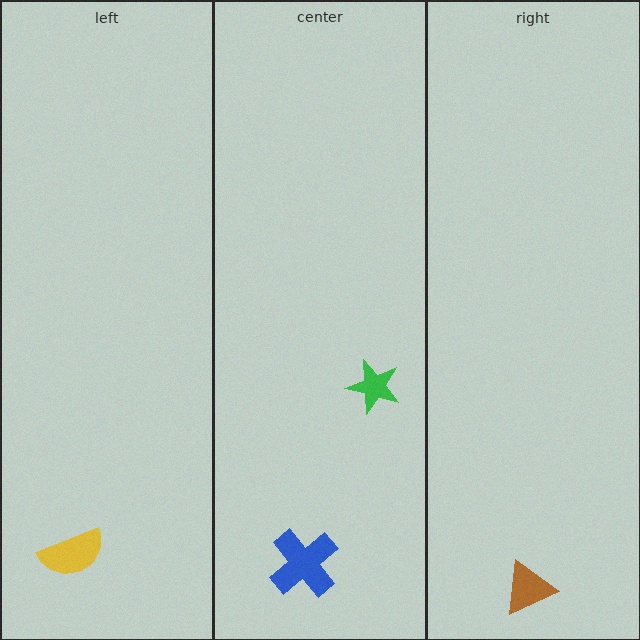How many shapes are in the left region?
1.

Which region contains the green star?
The center region.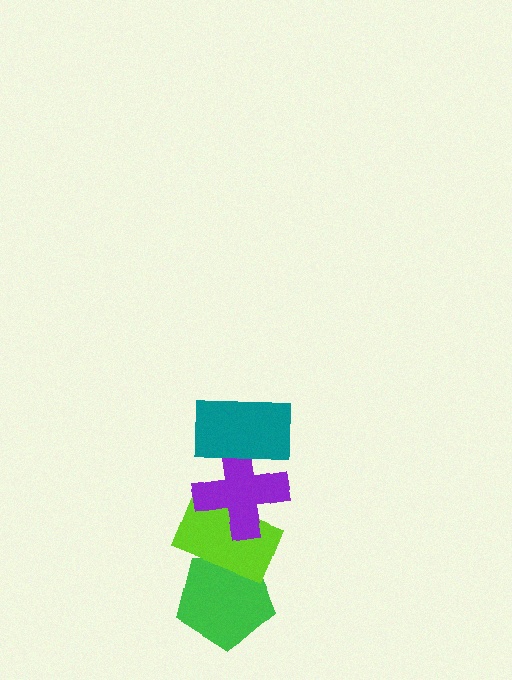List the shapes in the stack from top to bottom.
From top to bottom: the teal rectangle, the purple cross, the lime rectangle, the green pentagon.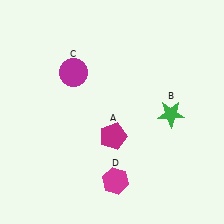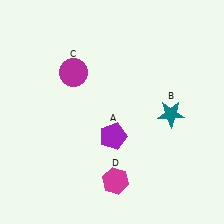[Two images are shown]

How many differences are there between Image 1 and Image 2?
There are 2 differences between the two images.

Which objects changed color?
A changed from magenta to purple. B changed from green to teal.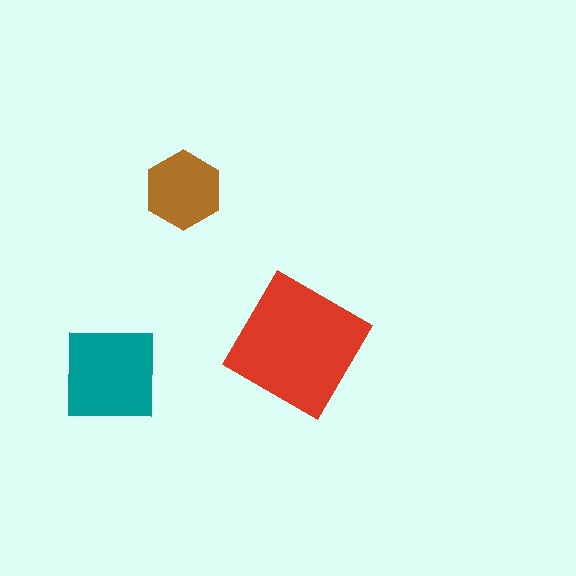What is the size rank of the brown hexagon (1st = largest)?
3rd.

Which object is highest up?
The brown hexagon is topmost.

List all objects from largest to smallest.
The red diamond, the teal square, the brown hexagon.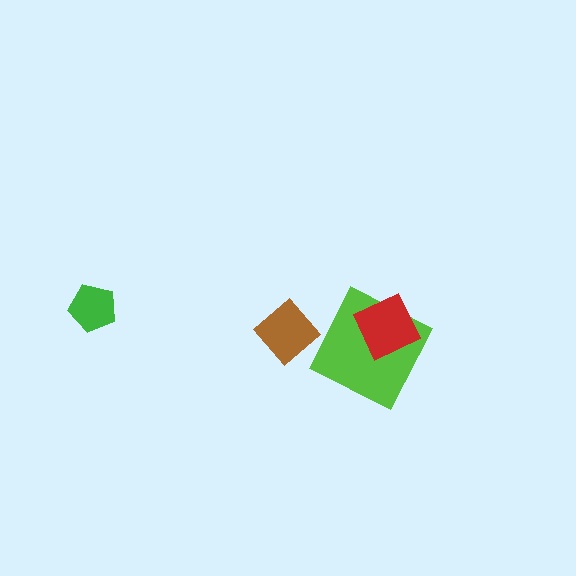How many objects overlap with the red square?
1 object overlaps with the red square.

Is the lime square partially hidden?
Yes, it is partially covered by another shape.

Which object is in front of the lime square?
The red square is in front of the lime square.